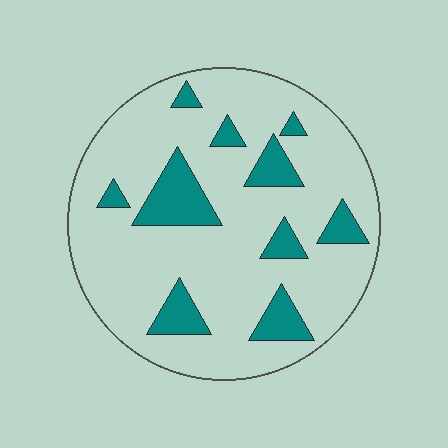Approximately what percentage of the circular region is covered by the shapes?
Approximately 20%.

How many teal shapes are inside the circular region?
10.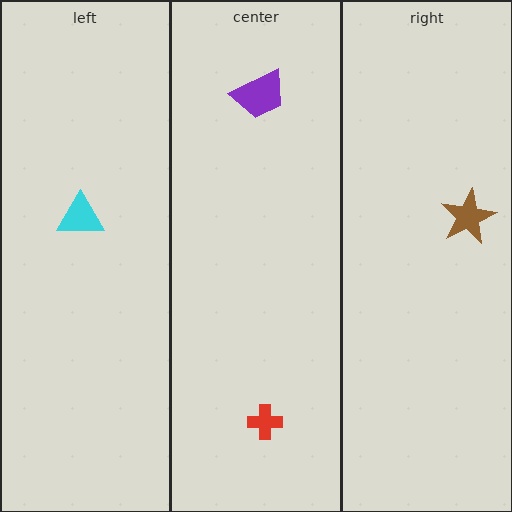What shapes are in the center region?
The purple trapezoid, the red cross.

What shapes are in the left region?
The cyan triangle.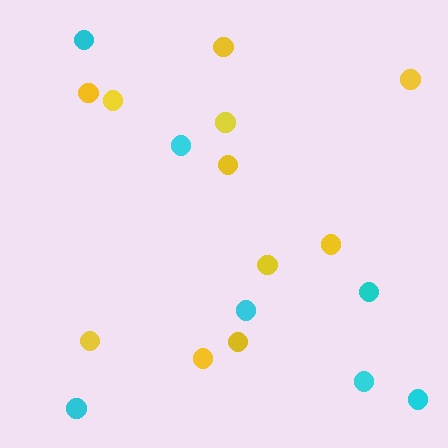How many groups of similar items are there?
There are 2 groups: one group of yellow circles (11) and one group of cyan circles (7).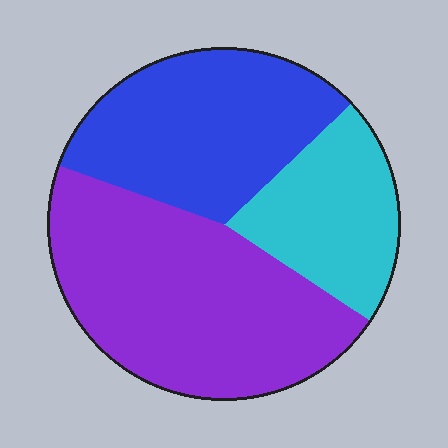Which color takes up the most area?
Purple, at roughly 45%.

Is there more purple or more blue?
Purple.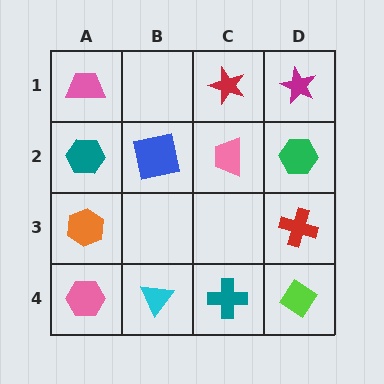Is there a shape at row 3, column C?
No, that cell is empty.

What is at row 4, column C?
A teal cross.